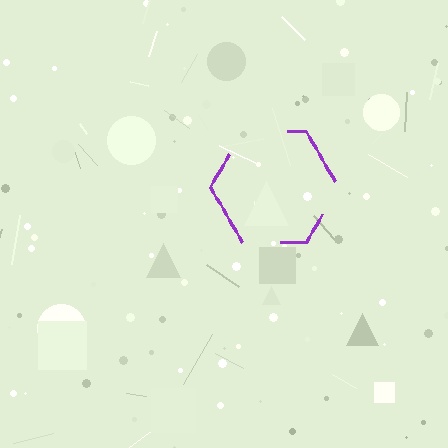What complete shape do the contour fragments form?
The contour fragments form a hexagon.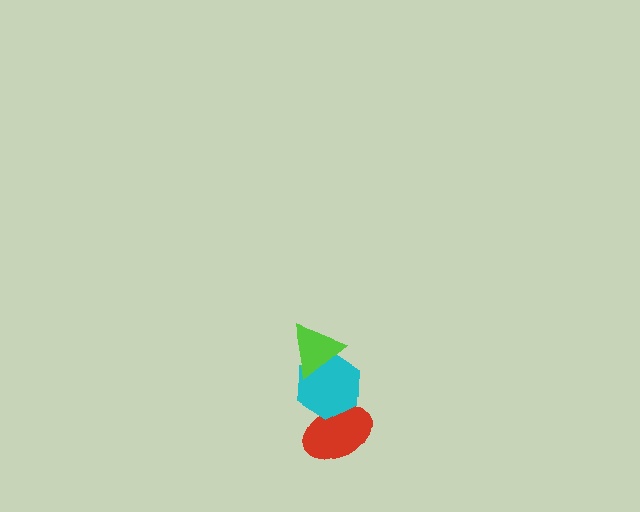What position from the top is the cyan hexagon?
The cyan hexagon is 2nd from the top.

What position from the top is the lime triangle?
The lime triangle is 1st from the top.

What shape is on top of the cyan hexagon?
The lime triangle is on top of the cyan hexagon.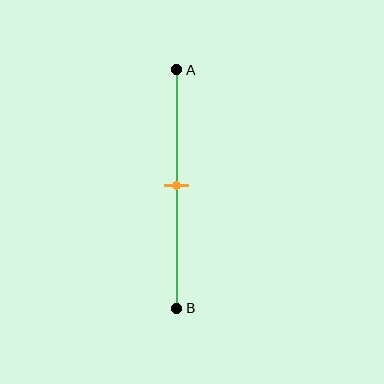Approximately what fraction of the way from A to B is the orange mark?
The orange mark is approximately 50% of the way from A to B.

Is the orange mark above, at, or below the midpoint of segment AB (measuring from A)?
The orange mark is approximately at the midpoint of segment AB.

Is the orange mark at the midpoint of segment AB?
Yes, the mark is approximately at the midpoint.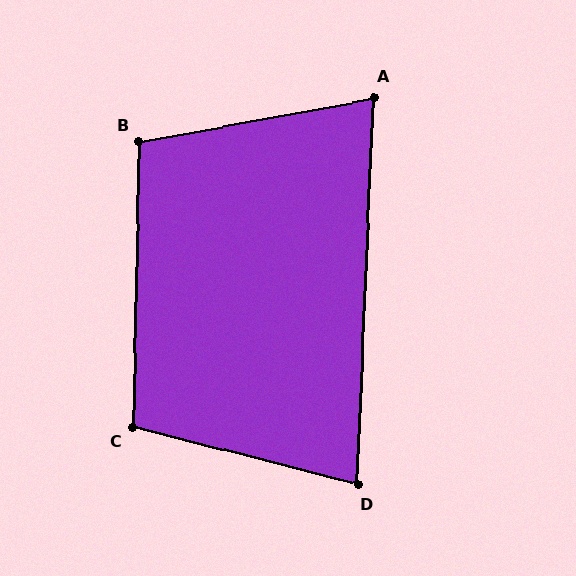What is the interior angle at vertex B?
Approximately 102 degrees (obtuse).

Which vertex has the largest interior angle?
C, at approximately 103 degrees.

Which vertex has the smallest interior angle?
A, at approximately 77 degrees.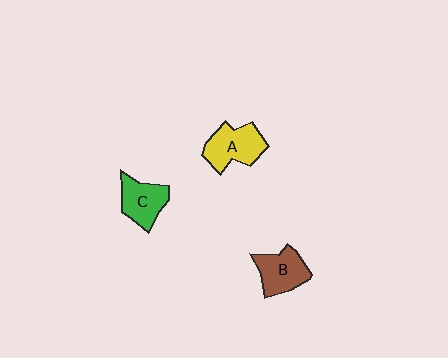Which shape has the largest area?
Shape A (yellow).